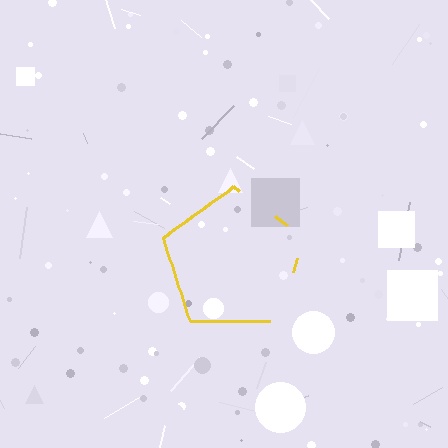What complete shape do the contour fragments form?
The contour fragments form a pentagon.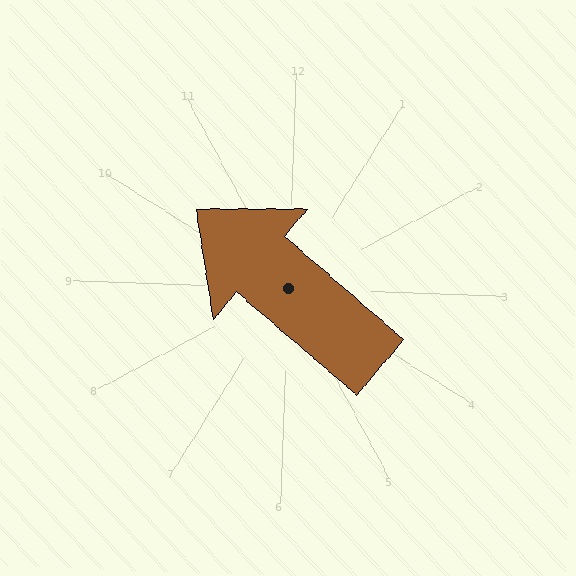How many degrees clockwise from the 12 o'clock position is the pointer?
Approximately 309 degrees.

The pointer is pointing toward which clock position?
Roughly 10 o'clock.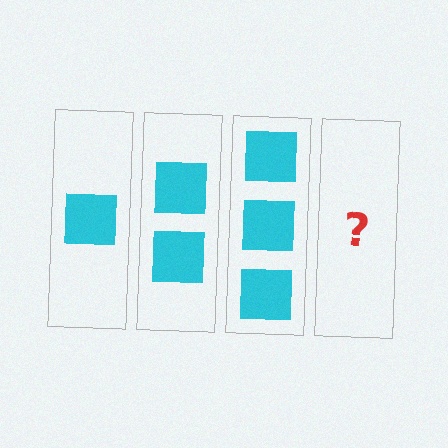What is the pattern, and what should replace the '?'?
The pattern is that each step adds one more square. The '?' should be 4 squares.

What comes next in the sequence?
The next element should be 4 squares.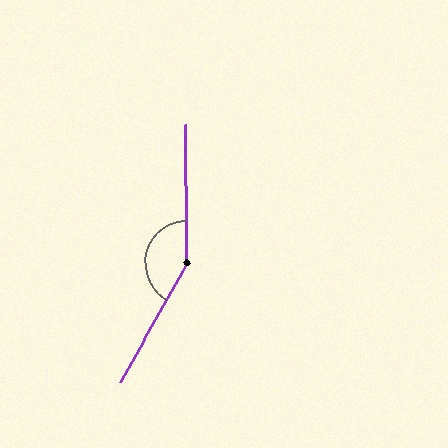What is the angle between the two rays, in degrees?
Approximately 150 degrees.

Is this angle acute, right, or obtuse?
It is obtuse.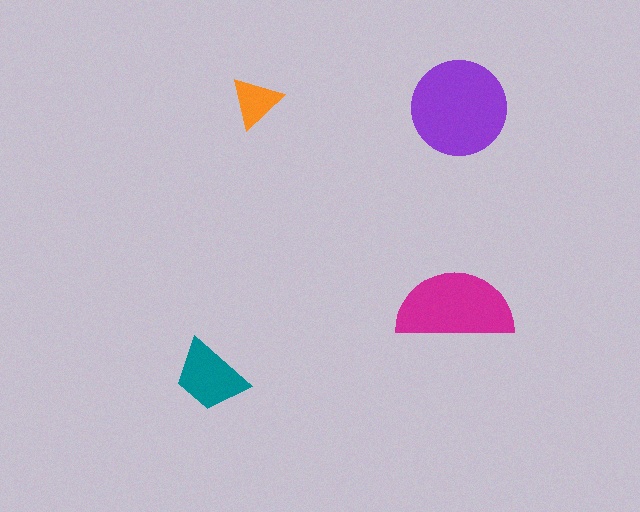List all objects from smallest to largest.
The orange triangle, the teal trapezoid, the magenta semicircle, the purple circle.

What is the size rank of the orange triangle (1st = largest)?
4th.